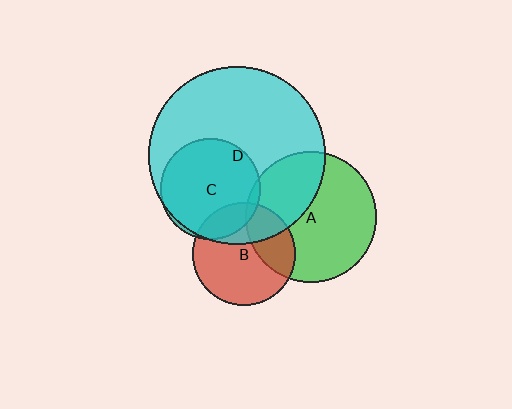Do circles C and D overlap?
Yes.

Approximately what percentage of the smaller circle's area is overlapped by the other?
Approximately 100%.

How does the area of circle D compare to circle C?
Approximately 3.1 times.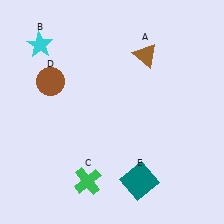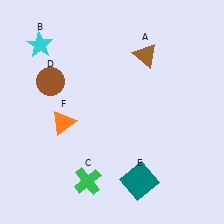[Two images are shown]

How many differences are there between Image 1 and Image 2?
There is 1 difference between the two images.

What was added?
An orange triangle (F) was added in Image 2.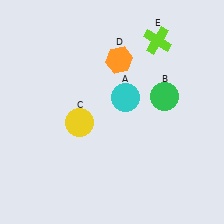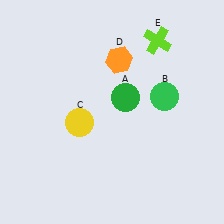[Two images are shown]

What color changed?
The circle (A) changed from cyan in Image 1 to green in Image 2.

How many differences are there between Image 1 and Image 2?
There is 1 difference between the two images.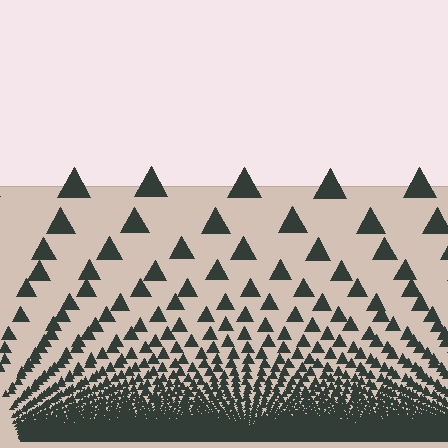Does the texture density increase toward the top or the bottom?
Density increases toward the bottom.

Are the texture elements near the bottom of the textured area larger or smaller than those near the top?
Smaller. The gradient is inverted — elements near the bottom are smaller and denser.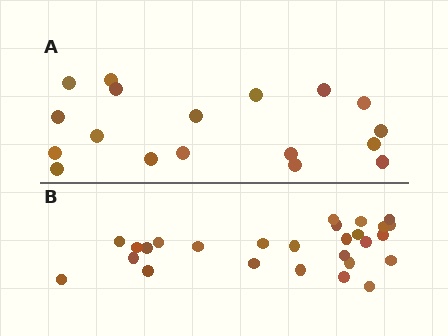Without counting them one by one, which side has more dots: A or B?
Region B (the bottom region) has more dots.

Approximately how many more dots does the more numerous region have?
Region B has roughly 8 or so more dots than region A.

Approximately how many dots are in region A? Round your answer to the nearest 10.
About 20 dots. (The exact count is 18, which rounds to 20.)